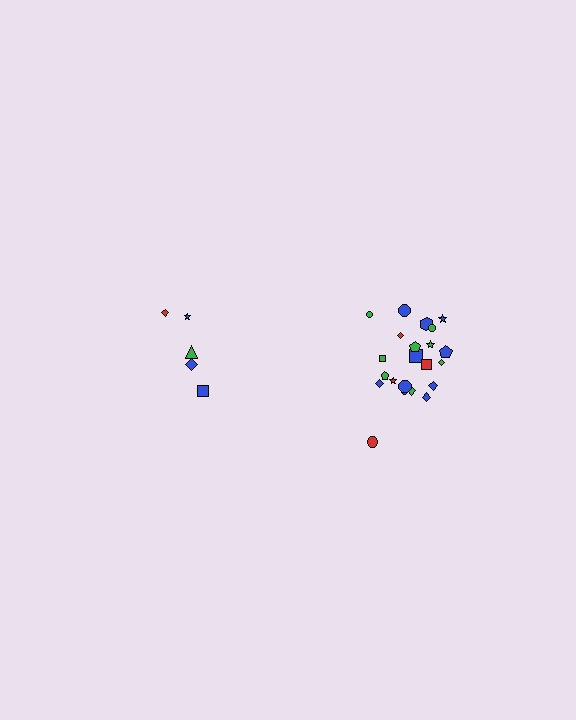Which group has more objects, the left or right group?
The right group.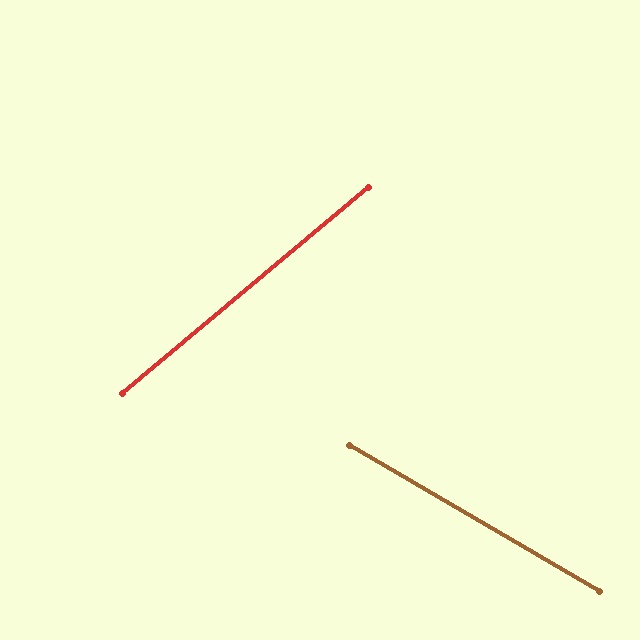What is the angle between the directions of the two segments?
Approximately 70 degrees.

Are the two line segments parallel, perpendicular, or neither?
Neither parallel nor perpendicular — they differ by about 70°.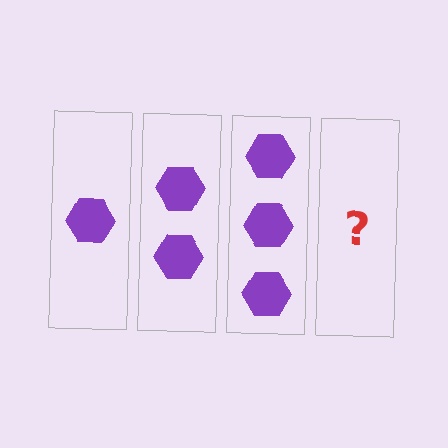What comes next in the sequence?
The next element should be 4 hexagons.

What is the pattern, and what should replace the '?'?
The pattern is that each step adds one more hexagon. The '?' should be 4 hexagons.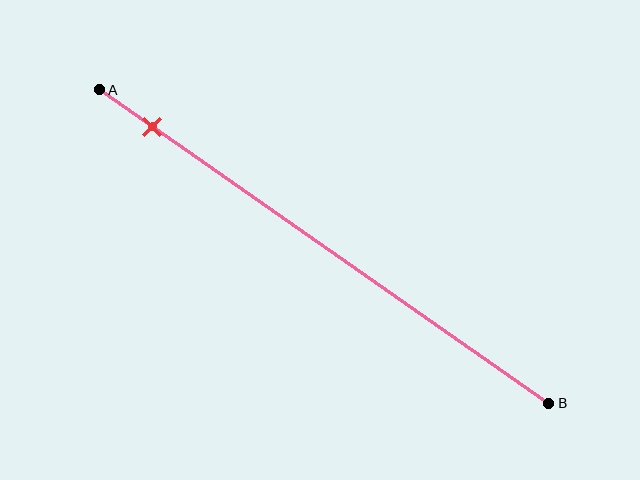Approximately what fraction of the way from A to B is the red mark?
The red mark is approximately 10% of the way from A to B.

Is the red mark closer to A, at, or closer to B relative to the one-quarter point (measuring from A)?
The red mark is closer to point A than the one-quarter point of segment AB.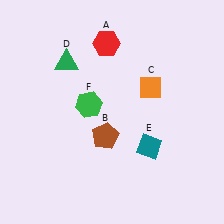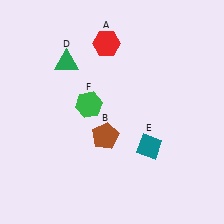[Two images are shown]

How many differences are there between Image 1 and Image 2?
There is 1 difference between the two images.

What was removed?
The orange diamond (C) was removed in Image 2.